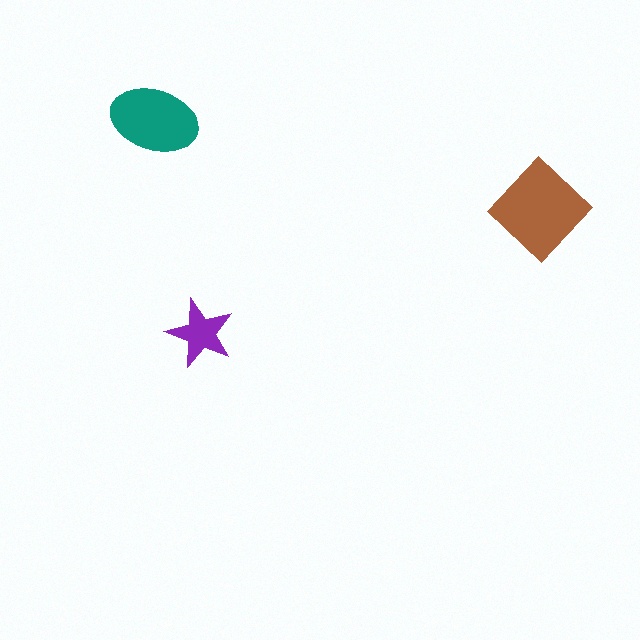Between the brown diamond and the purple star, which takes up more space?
The brown diamond.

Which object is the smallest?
The purple star.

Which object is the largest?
The brown diamond.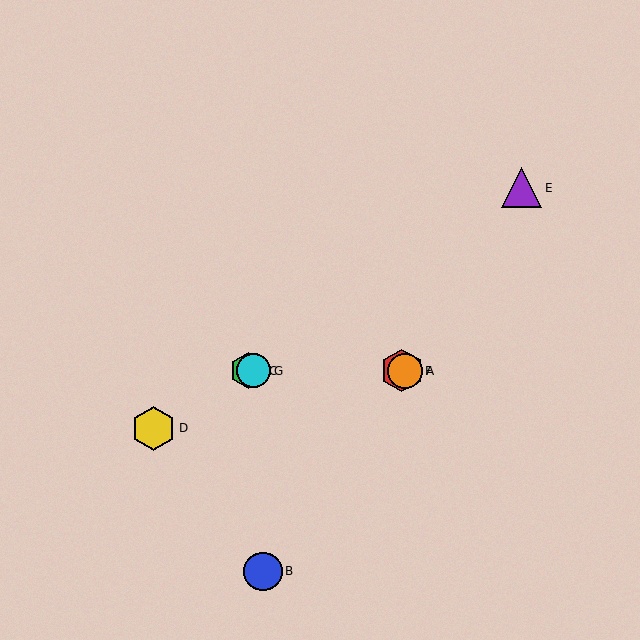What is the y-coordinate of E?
Object E is at y≈188.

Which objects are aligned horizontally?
Objects A, C, F, G are aligned horizontally.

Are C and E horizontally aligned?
No, C is at y≈371 and E is at y≈188.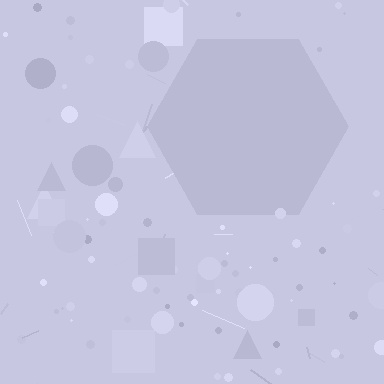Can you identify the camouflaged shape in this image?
The camouflaged shape is a hexagon.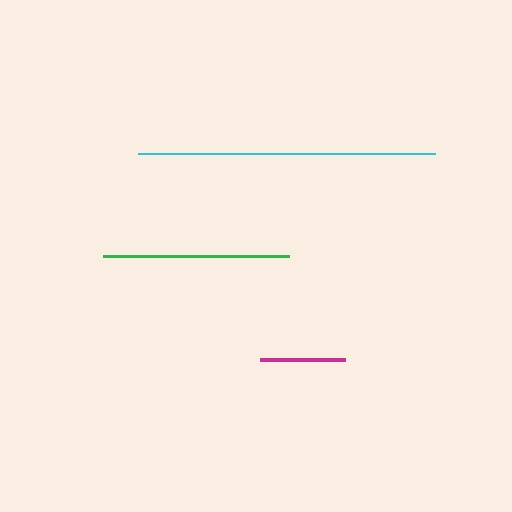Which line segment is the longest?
The cyan line is the longest at approximately 297 pixels.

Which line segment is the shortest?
The magenta line is the shortest at approximately 86 pixels.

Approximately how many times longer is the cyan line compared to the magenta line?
The cyan line is approximately 3.5 times the length of the magenta line.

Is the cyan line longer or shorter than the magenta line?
The cyan line is longer than the magenta line.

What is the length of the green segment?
The green segment is approximately 187 pixels long.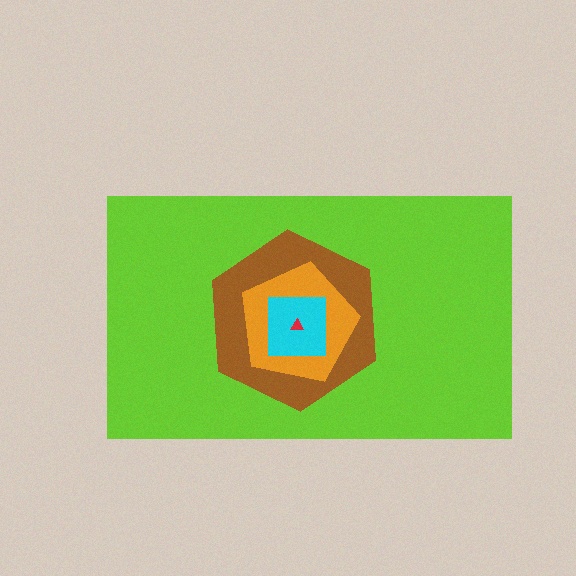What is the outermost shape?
The lime rectangle.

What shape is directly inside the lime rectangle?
The brown hexagon.